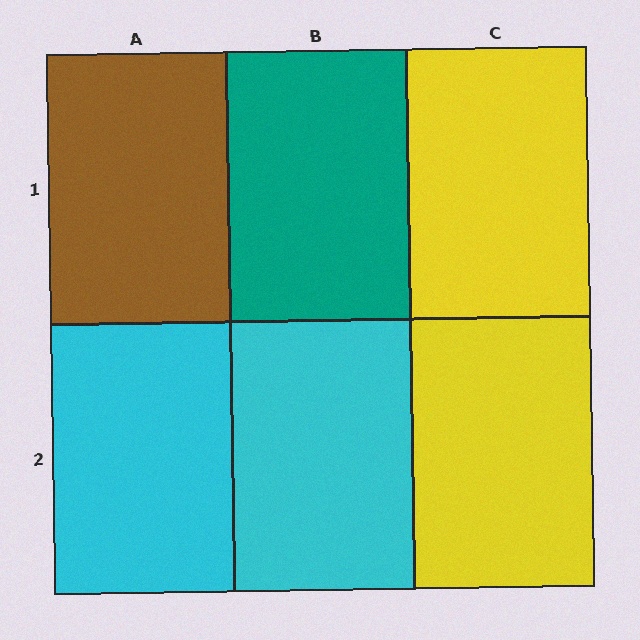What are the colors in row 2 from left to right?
Cyan, cyan, yellow.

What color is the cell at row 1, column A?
Brown.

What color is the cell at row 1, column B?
Teal.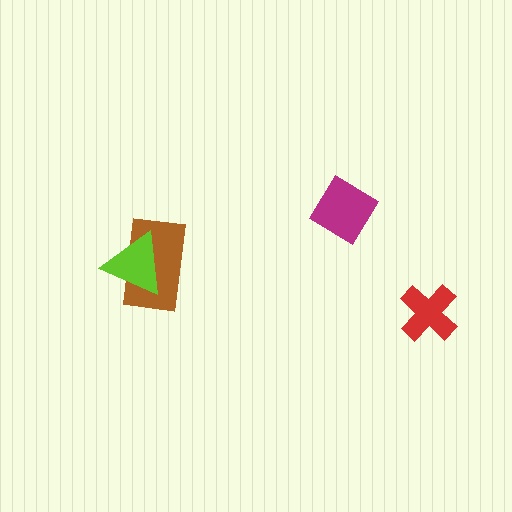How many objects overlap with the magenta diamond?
0 objects overlap with the magenta diamond.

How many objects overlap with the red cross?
0 objects overlap with the red cross.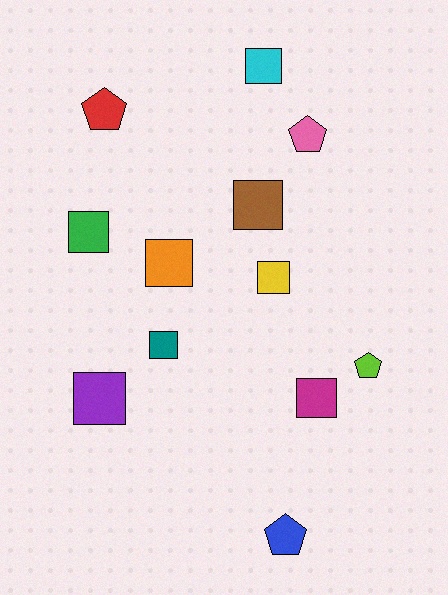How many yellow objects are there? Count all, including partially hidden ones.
There is 1 yellow object.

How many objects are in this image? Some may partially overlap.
There are 12 objects.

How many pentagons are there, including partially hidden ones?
There are 4 pentagons.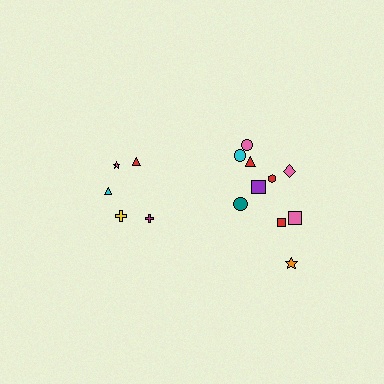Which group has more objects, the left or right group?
The right group.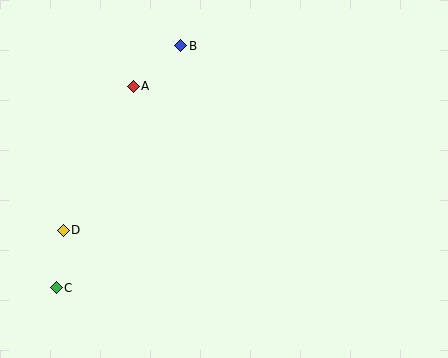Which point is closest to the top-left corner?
Point A is closest to the top-left corner.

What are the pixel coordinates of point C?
Point C is at (56, 288).